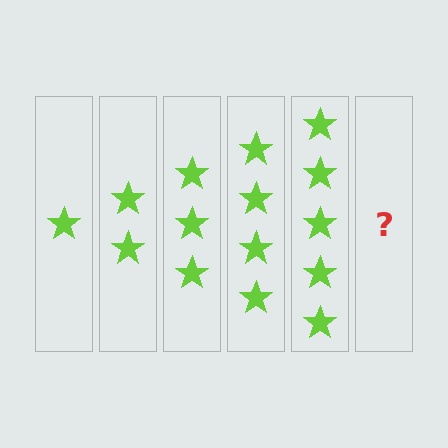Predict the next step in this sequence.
The next step is 6 stars.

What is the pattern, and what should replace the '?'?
The pattern is that each step adds one more star. The '?' should be 6 stars.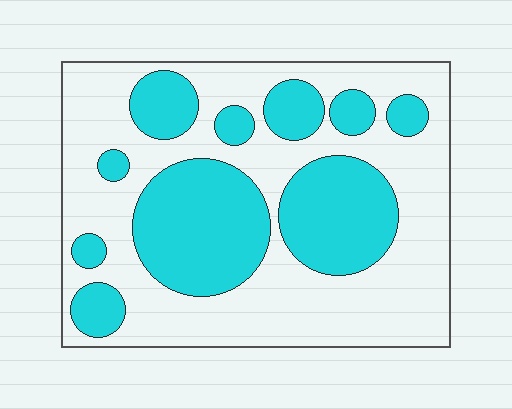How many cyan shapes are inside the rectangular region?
10.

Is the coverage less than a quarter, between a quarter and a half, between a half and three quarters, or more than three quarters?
Between a quarter and a half.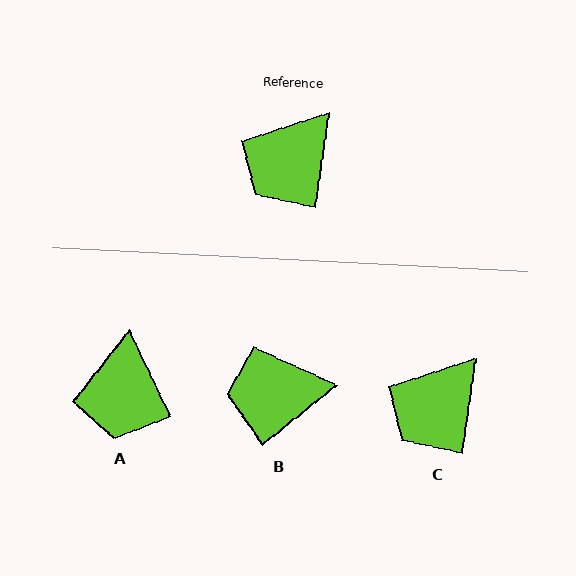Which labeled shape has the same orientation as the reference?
C.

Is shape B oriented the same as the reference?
No, it is off by about 43 degrees.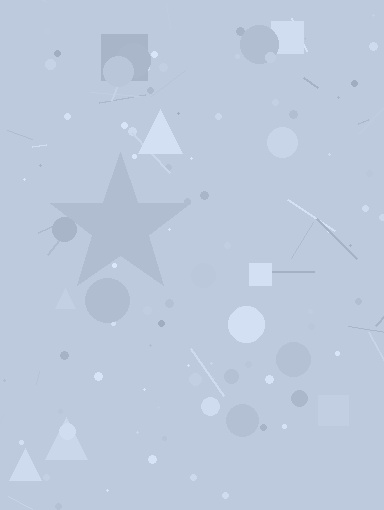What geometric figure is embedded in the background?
A star is embedded in the background.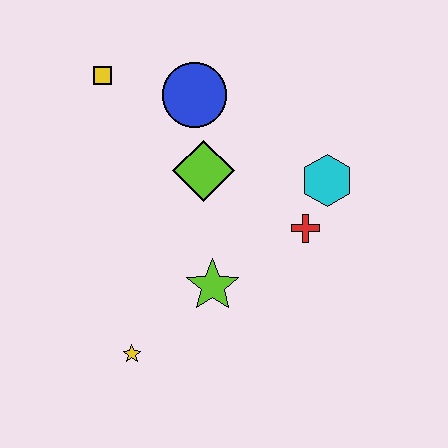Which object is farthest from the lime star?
The yellow square is farthest from the lime star.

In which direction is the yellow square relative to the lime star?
The yellow square is above the lime star.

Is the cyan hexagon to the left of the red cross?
No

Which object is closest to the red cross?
The cyan hexagon is closest to the red cross.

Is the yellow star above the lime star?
No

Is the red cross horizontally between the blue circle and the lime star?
No